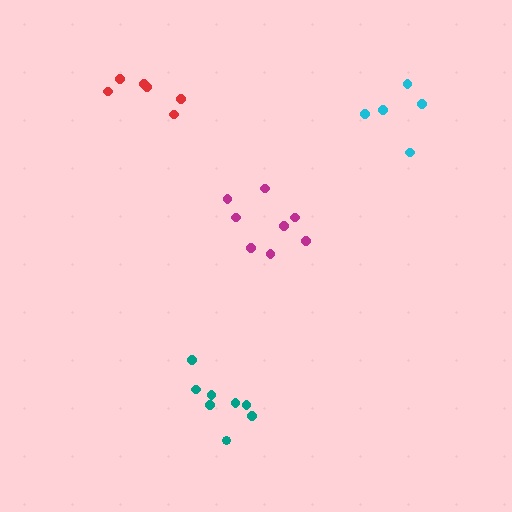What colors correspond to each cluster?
The clusters are colored: cyan, teal, red, magenta.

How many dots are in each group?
Group 1: 5 dots, Group 2: 8 dots, Group 3: 6 dots, Group 4: 8 dots (27 total).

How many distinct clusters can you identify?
There are 4 distinct clusters.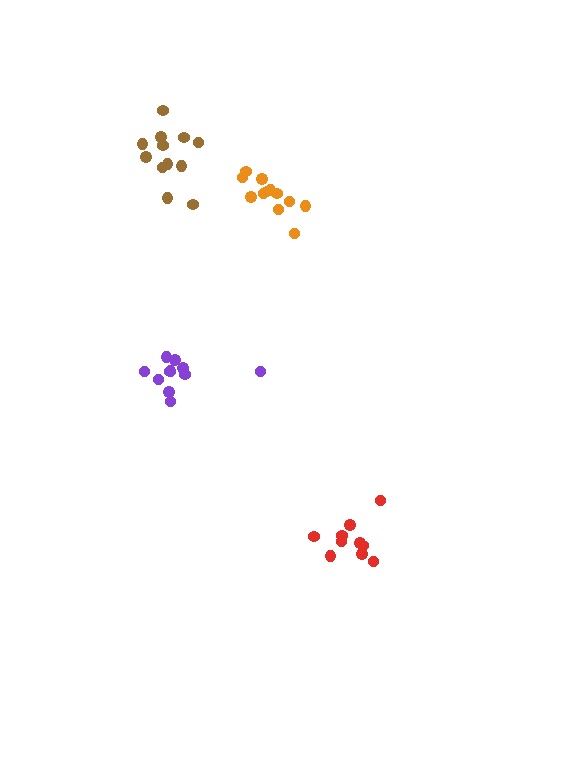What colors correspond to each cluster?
The clusters are colored: brown, red, purple, orange.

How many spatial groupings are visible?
There are 4 spatial groupings.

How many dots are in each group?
Group 1: 12 dots, Group 2: 10 dots, Group 3: 11 dots, Group 4: 12 dots (45 total).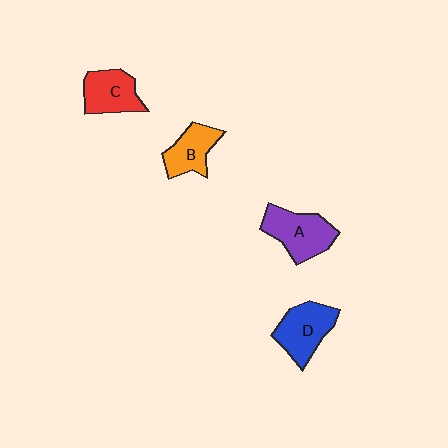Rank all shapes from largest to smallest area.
From largest to smallest: A (purple), D (blue), C (red), B (orange).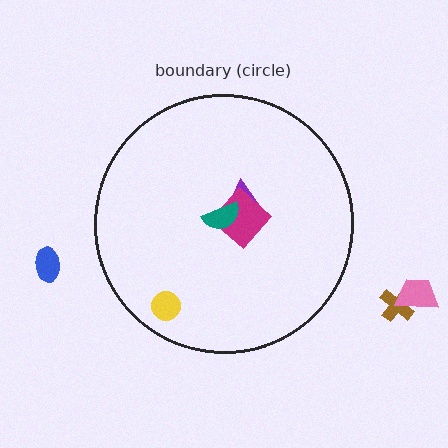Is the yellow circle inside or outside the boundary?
Inside.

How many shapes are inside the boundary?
4 inside, 3 outside.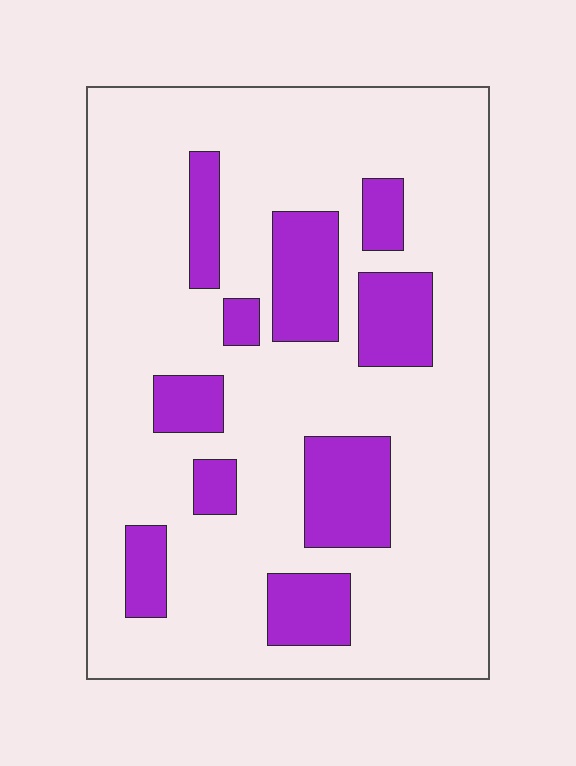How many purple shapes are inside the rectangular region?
10.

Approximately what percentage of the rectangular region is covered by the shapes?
Approximately 20%.